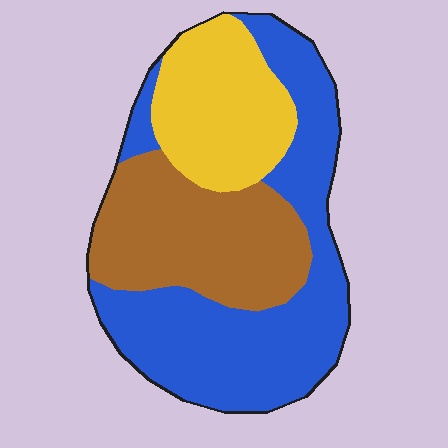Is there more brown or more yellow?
Brown.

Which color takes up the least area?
Yellow, at roughly 25%.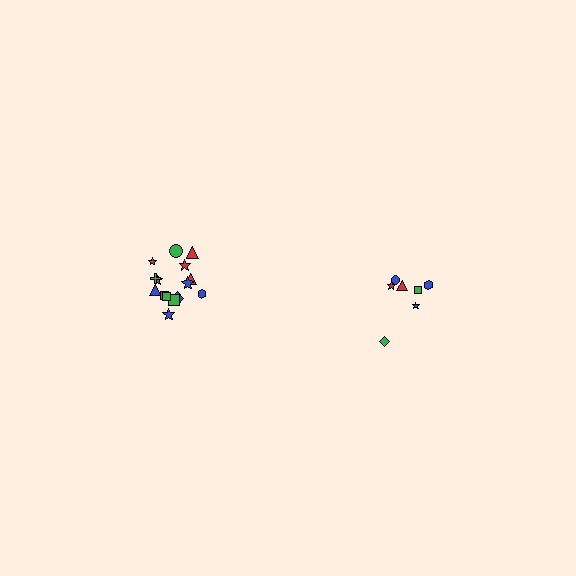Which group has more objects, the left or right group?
The left group.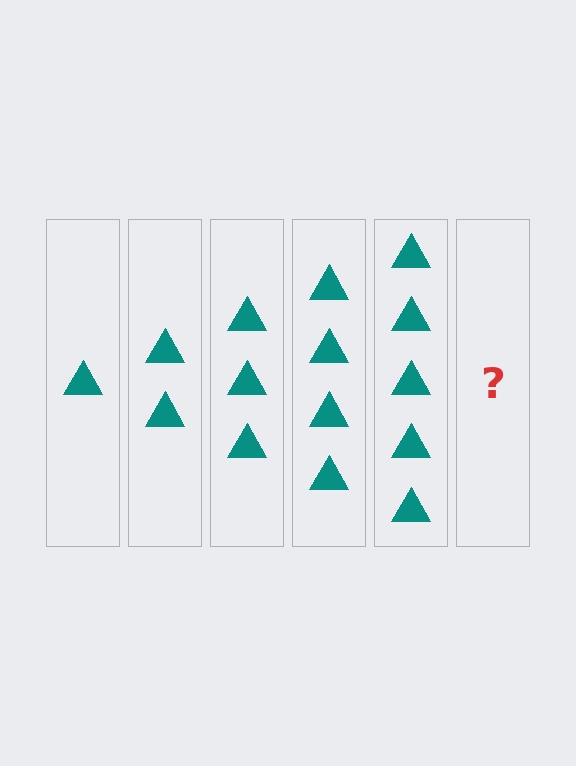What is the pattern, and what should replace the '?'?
The pattern is that each step adds one more triangle. The '?' should be 6 triangles.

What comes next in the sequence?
The next element should be 6 triangles.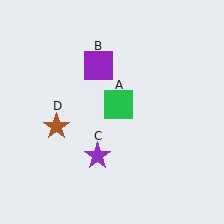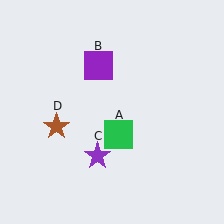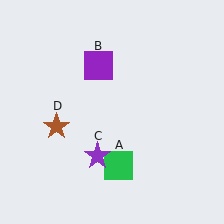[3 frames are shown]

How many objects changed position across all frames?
1 object changed position: green square (object A).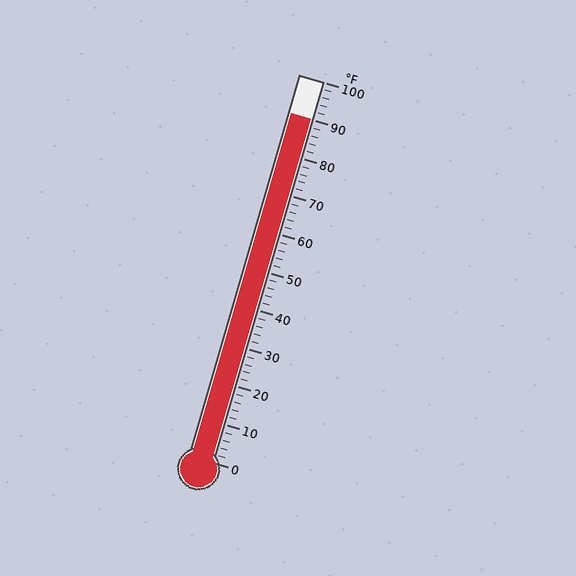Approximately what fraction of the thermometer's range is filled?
The thermometer is filled to approximately 90% of its range.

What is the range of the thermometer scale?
The thermometer scale ranges from 0°F to 100°F.